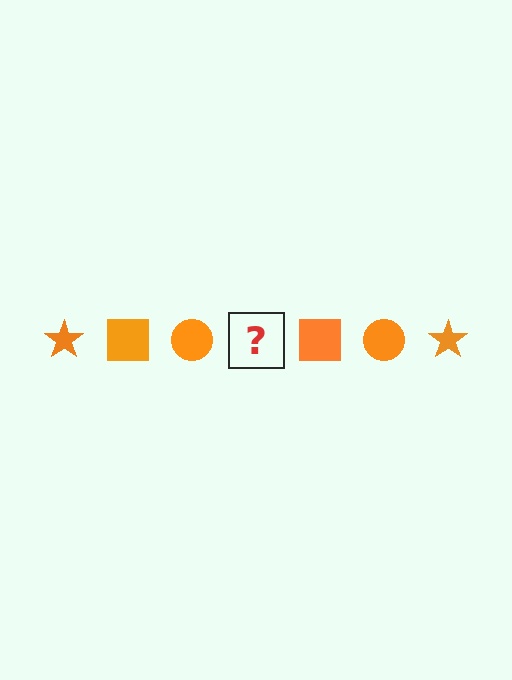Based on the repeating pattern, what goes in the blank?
The blank should be an orange star.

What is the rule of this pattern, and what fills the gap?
The rule is that the pattern cycles through star, square, circle shapes in orange. The gap should be filled with an orange star.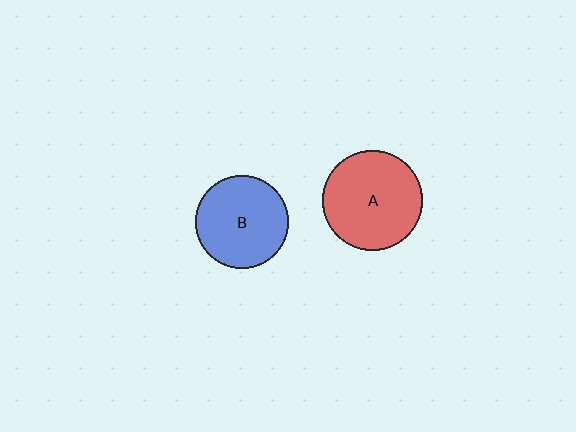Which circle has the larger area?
Circle A (red).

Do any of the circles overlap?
No, none of the circles overlap.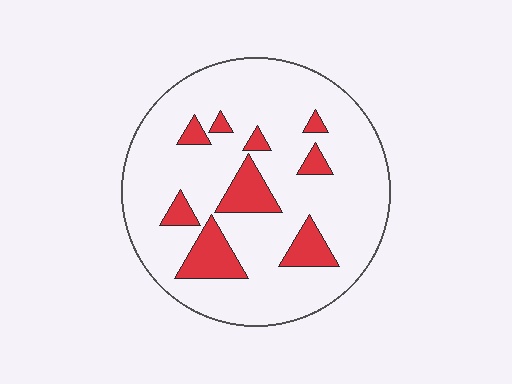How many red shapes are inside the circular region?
9.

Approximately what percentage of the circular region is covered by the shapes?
Approximately 15%.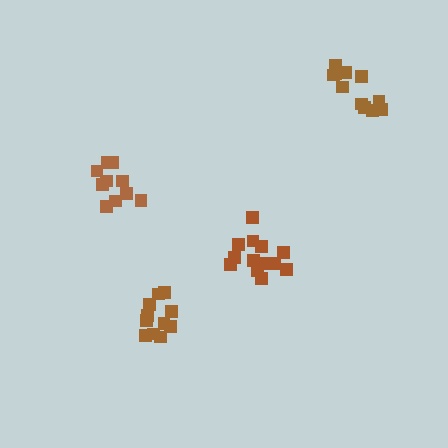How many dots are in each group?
Group 1: 10 dots, Group 2: 11 dots, Group 3: 13 dots, Group 4: 11 dots (45 total).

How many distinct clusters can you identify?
There are 4 distinct clusters.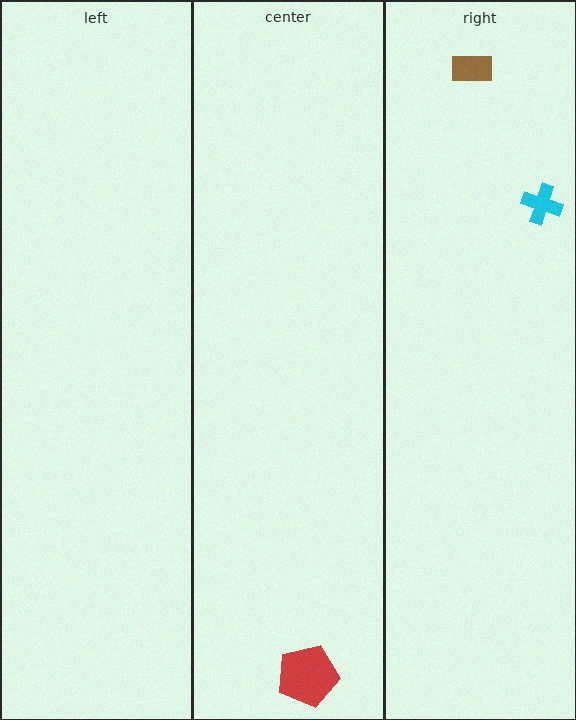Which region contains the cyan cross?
The right region.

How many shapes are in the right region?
2.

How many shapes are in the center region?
1.